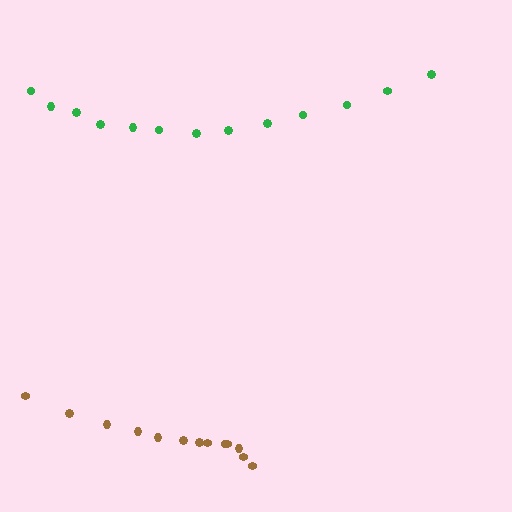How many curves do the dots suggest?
There are 2 distinct paths.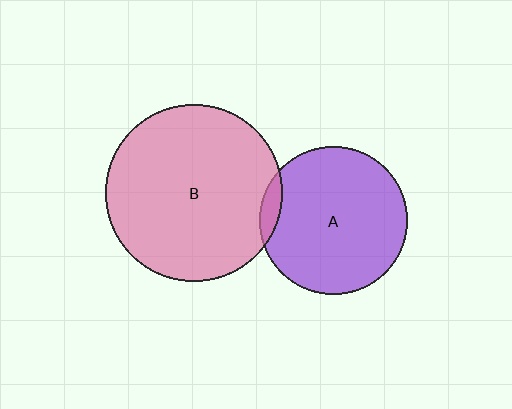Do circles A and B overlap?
Yes.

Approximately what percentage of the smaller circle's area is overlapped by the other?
Approximately 5%.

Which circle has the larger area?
Circle B (pink).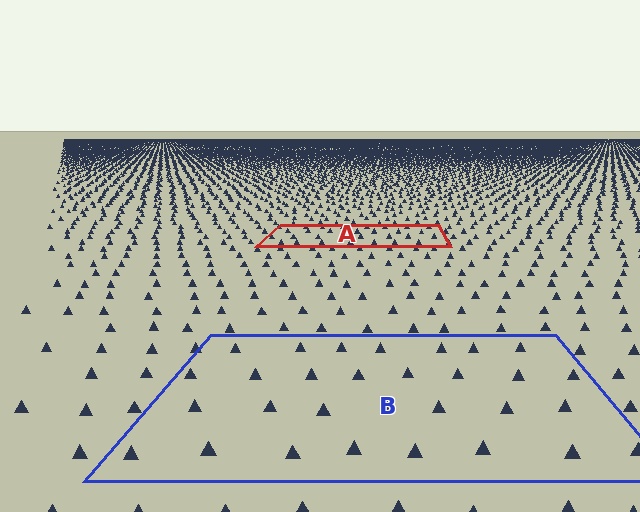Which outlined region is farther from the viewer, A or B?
Region A is farther from the viewer — the texture elements inside it appear smaller and more densely packed.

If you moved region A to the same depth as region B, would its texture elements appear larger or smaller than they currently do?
They would appear larger. At a closer depth, the same texture elements are projected at a bigger on-screen size.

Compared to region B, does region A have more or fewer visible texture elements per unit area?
Region A has more texture elements per unit area — they are packed more densely because it is farther away.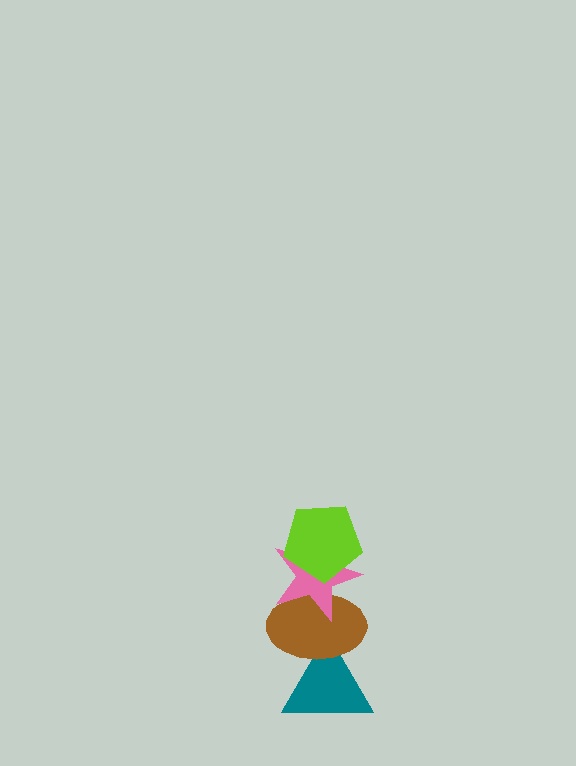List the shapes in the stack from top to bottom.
From top to bottom: the lime pentagon, the pink star, the brown ellipse, the teal triangle.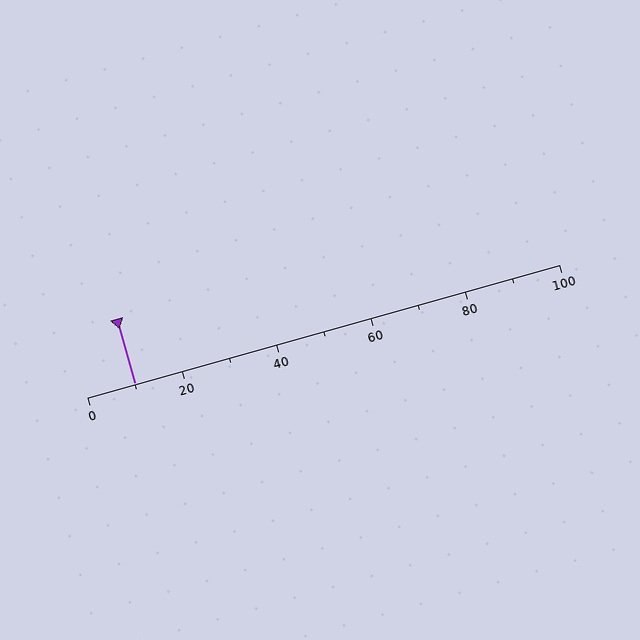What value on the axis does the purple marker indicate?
The marker indicates approximately 10.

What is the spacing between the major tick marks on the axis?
The major ticks are spaced 20 apart.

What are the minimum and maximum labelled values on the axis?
The axis runs from 0 to 100.